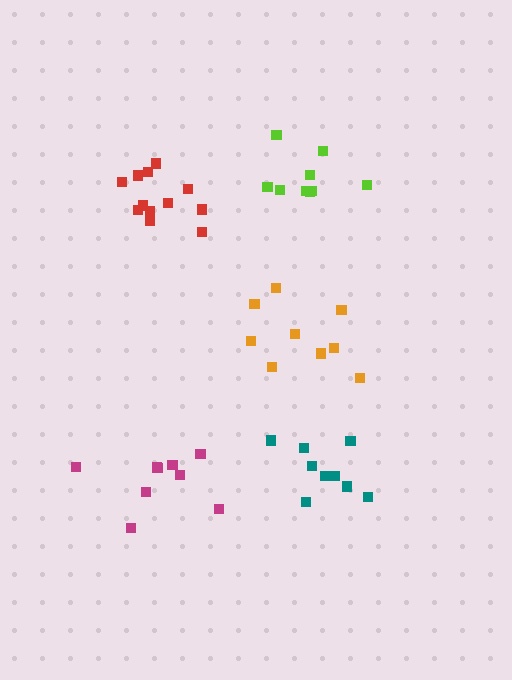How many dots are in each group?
Group 1: 9 dots, Group 2: 9 dots, Group 3: 12 dots, Group 4: 9 dots, Group 5: 9 dots (48 total).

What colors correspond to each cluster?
The clusters are colored: lime, magenta, red, orange, teal.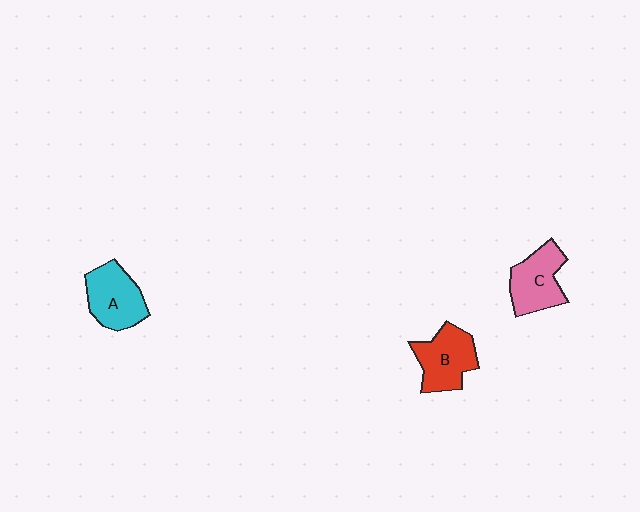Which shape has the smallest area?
Shape C (pink).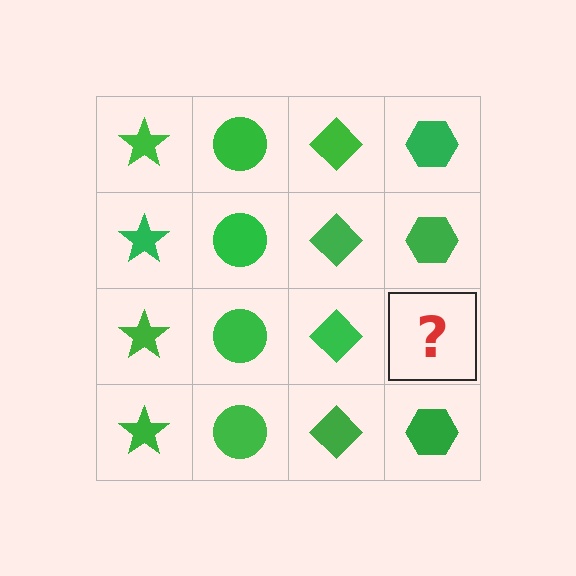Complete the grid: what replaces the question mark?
The question mark should be replaced with a green hexagon.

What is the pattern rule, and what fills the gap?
The rule is that each column has a consistent shape. The gap should be filled with a green hexagon.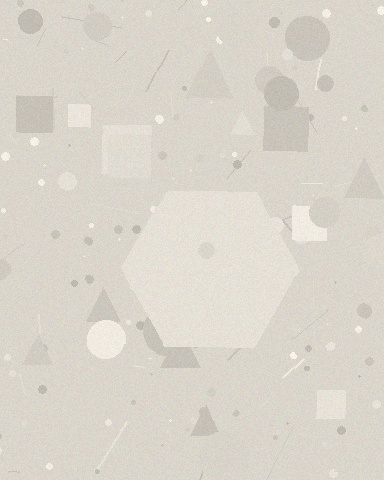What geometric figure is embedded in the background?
A hexagon is embedded in the background.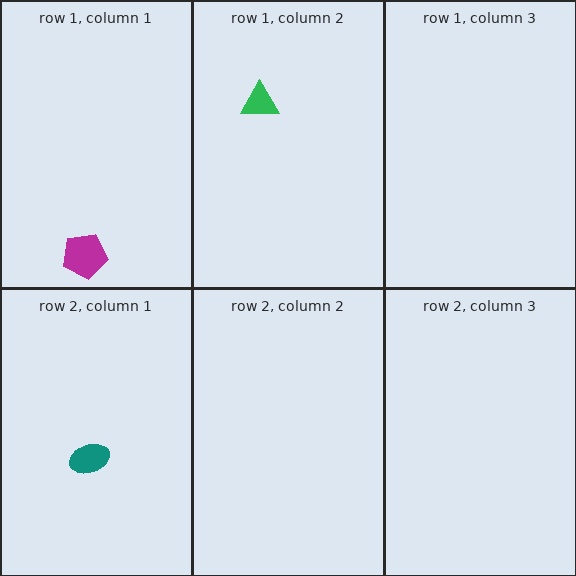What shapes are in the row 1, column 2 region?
The green triangle.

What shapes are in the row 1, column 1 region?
The magenta pentagon.